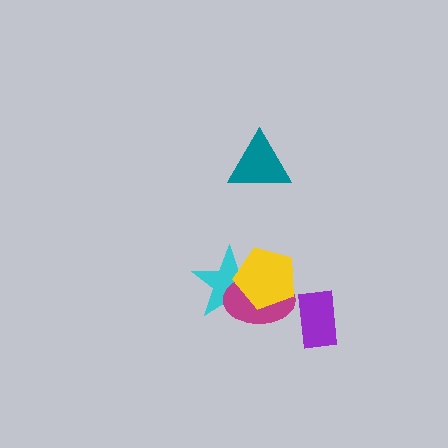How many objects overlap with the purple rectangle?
0 objects overlap with the purple rectangle.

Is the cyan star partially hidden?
Yes, it is partially covered by another shape.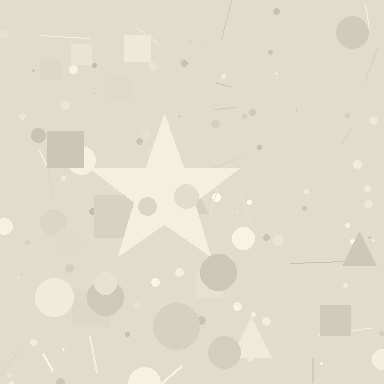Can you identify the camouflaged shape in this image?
The camouflaged shape is a star.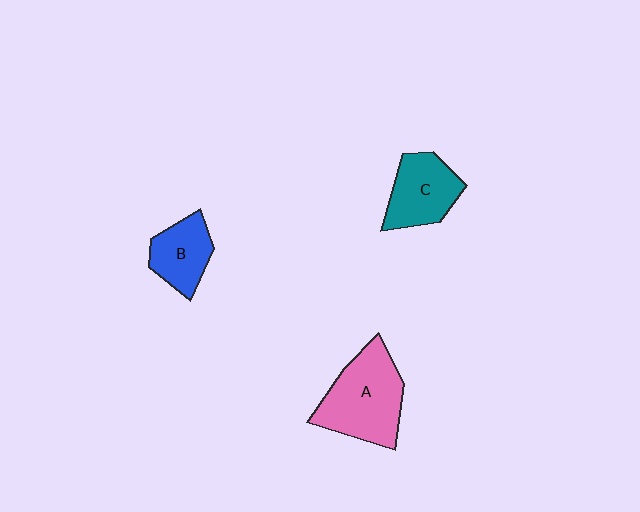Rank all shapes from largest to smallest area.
From largest to smallest: A (pink), C (teal), B (blue).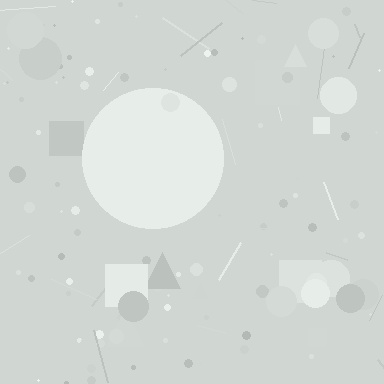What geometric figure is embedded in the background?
A circle is embedded in the background.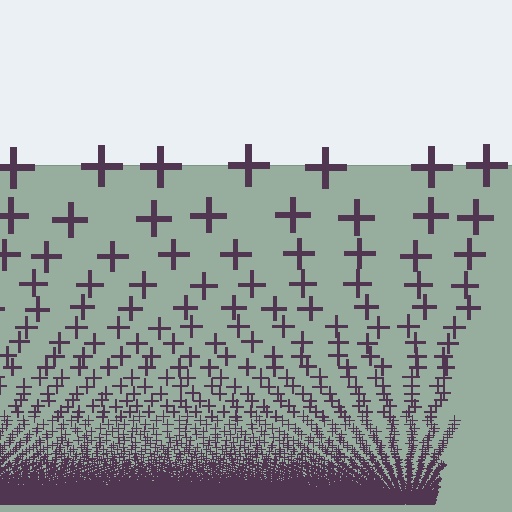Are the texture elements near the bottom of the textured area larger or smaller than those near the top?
Smaller. The gradient is inverted — elements near the bottom are smaller and denser.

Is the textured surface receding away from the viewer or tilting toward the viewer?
The surface appears to tilt toward the viewer. Texture elements get larger and sparser toward the top.